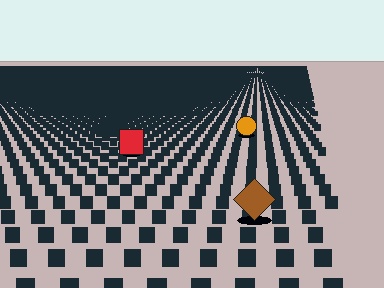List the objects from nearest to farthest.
From nearest to farthest: the brown diamond, the red square, the orange circle.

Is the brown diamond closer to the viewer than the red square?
Yes. The brown diamond is closer — you can tell from the texture gradient: the ground texture is coarser near it.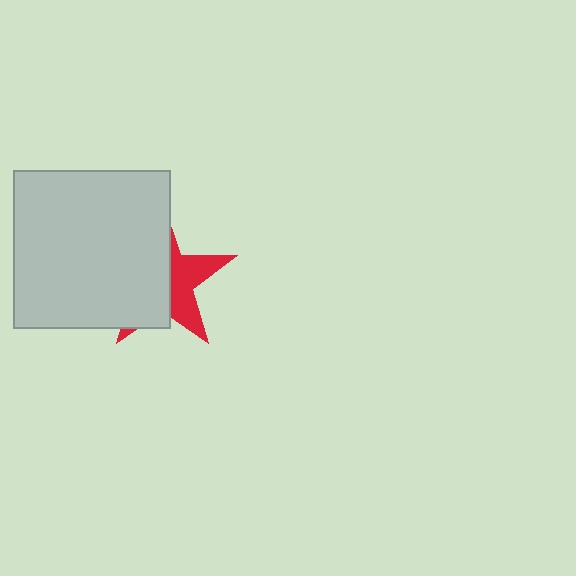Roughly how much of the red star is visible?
A small part of it is visible (roughly 39%).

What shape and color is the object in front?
The object in front is a light gray square.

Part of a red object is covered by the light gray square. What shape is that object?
It is a star.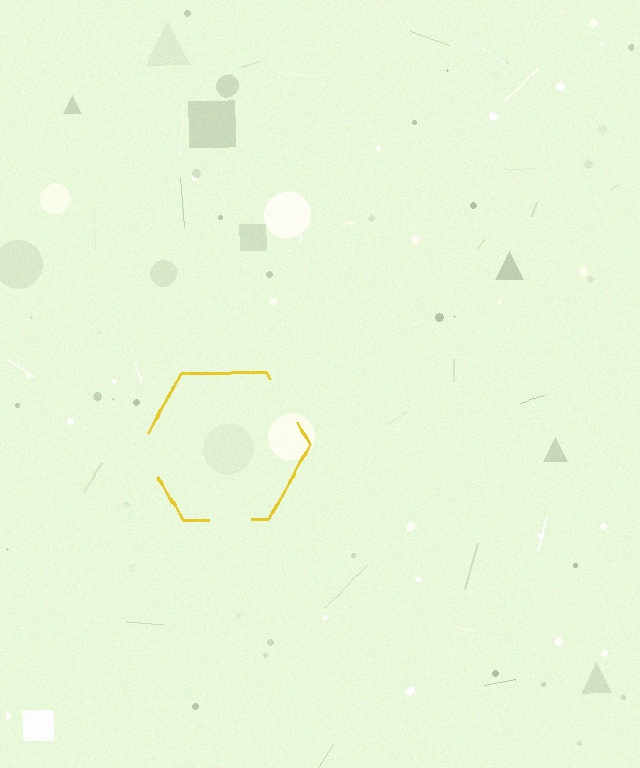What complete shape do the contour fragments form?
The contour fragments form a hexagon.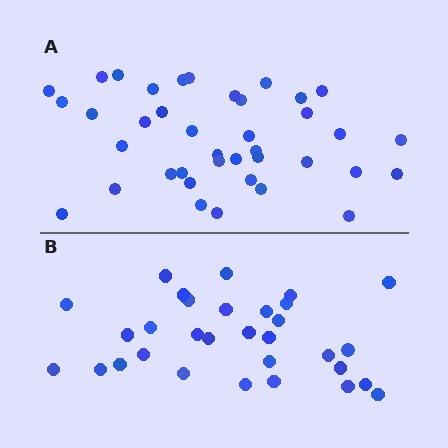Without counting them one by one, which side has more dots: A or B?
Region A (the top region) has more dots.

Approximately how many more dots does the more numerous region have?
Region A has roughly 8 or so more dots than region B.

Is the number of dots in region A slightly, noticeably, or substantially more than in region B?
Region A has noticeably more, but not dramatically so. The ratio is roughly 1.3 to 1.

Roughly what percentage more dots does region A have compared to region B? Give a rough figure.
About 25% more.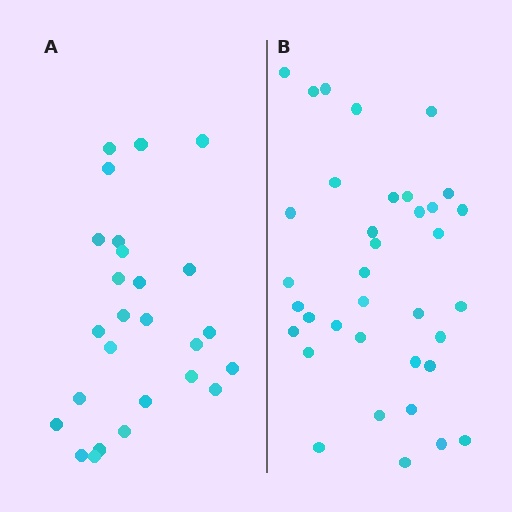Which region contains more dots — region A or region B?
Region B (the right region) has more dots.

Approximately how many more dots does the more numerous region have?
Region B has roughly 10 or so more dots than region A.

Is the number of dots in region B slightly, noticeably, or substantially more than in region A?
Region B has noticeably more, but not dramatically so. The ratio is roughly 1.4 to 1.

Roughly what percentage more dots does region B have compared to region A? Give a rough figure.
About 40% more.